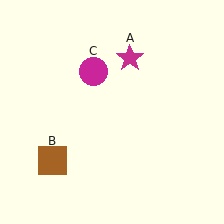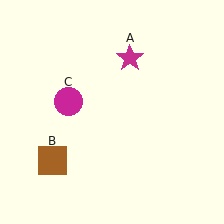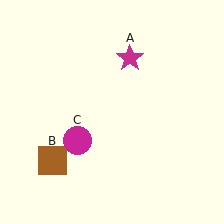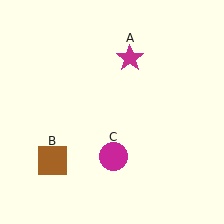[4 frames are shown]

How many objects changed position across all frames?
1 object changed position: magenta circle (object C).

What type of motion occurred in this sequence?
The magenta circle (object C) rotated counterclockwise around the center of the scene.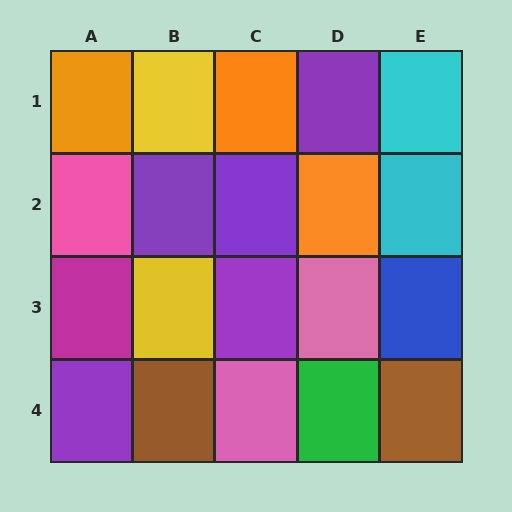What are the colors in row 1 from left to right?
Orange, yellow, orange, purple, cyan.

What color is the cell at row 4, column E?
Brown.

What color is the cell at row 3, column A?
Magenta.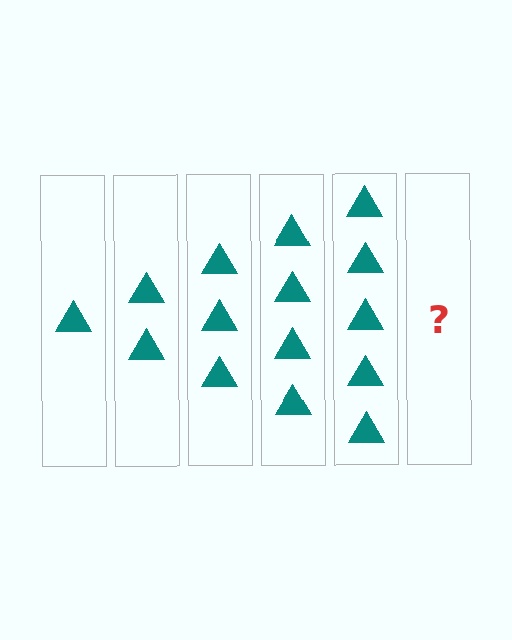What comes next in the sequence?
The next element should be 6 triangles.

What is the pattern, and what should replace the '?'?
The pattern is that each step adds one more triangle. The '?' should be 6 triangles.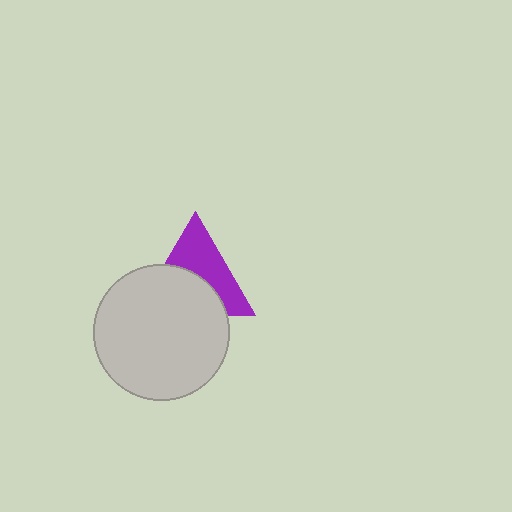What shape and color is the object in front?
The object in front is a light gray circle.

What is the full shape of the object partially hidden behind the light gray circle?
The partially hidden object is a purple triangle.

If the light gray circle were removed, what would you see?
You would see the complete purple triangle.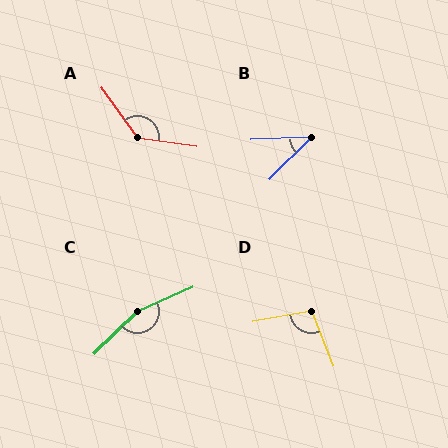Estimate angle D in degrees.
Approximately 102 degrees.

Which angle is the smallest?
B, at approximately 42 degrees.